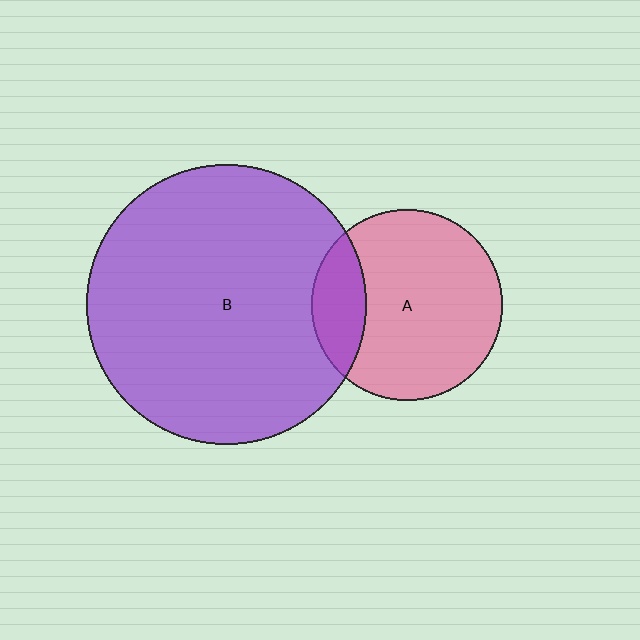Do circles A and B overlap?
Yes.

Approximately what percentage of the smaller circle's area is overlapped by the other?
Approximately 20%.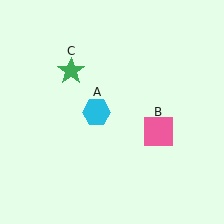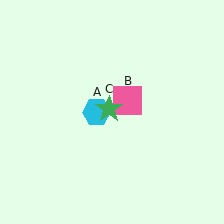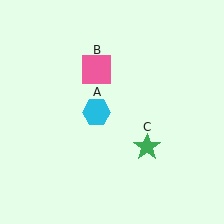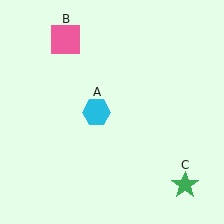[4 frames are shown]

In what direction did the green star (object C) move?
The green star (object C) moved down and to the right.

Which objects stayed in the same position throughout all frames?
Cyan hexagon (object A) remained stationary.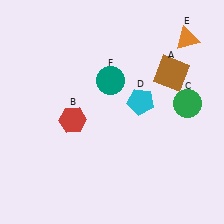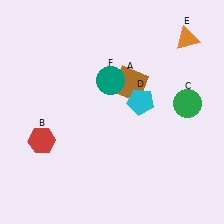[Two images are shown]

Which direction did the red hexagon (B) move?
The red hexagon (B) moved left.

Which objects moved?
The objects that moved are: the brown square (A), the red hexagon (B).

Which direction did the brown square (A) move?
The brown square (A) moved left.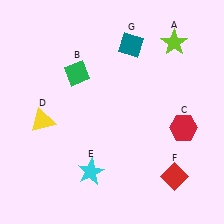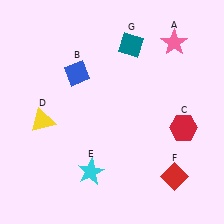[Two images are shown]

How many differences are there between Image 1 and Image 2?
There are 2 differences between the two images.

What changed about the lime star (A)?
In Image 1, A is lime. In Image 2, it changed to pink.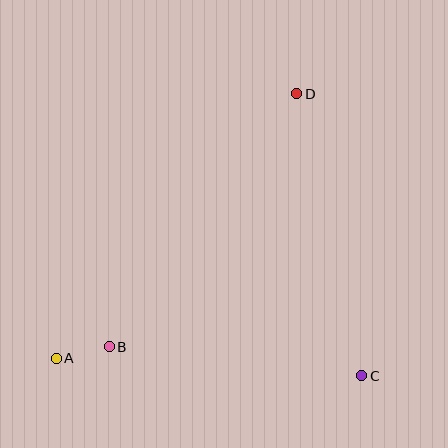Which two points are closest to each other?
Points A and B are closest to each other.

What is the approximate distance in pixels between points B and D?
The distance between B and D is approximately 315 pixels.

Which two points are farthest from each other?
Points A and D are farthest from each other.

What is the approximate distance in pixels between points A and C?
The distance between A and C is approximately 306 pixels.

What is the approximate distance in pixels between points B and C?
The distance between B and C is approximately 254 pixels.